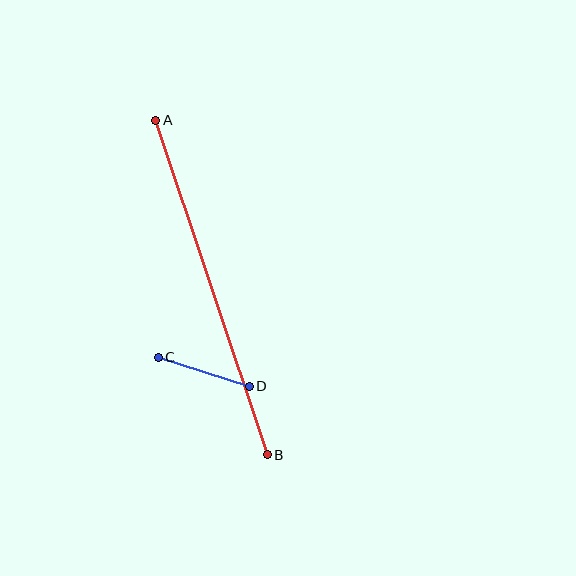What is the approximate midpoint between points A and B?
The midpoint is at approximately (212, 288) pixels.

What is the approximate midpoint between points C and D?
The midpoint is at approximately (204, 372) pixels.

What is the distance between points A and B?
The distance is approximately 352 pixels.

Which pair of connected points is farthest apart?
Points A and B are farthest apart.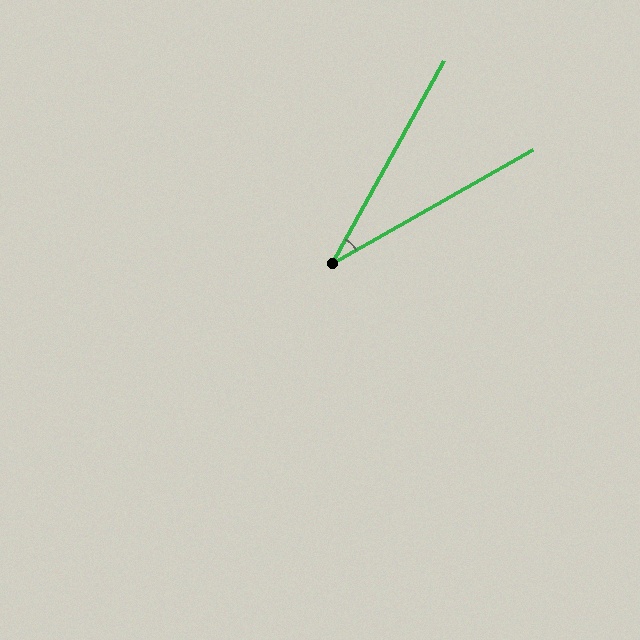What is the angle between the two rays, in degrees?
Approximately 32 degrees.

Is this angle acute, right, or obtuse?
It is acute.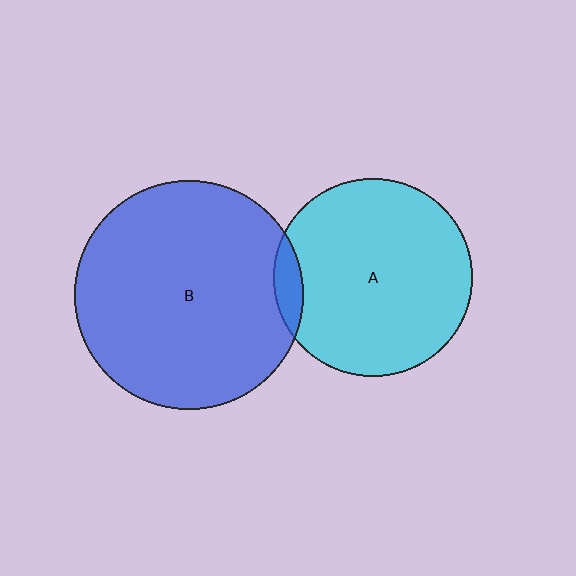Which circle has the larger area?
Circle B (blue).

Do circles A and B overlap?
Yes.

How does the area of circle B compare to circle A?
Approximately 1.3 times.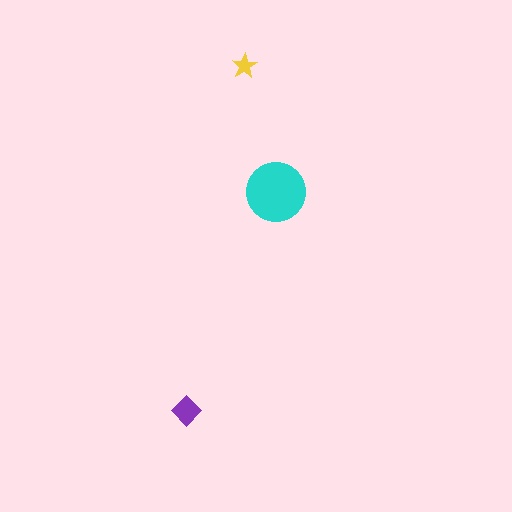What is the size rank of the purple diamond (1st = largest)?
2nd.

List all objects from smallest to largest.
The yellow star, the purple diamond, the cyan circle.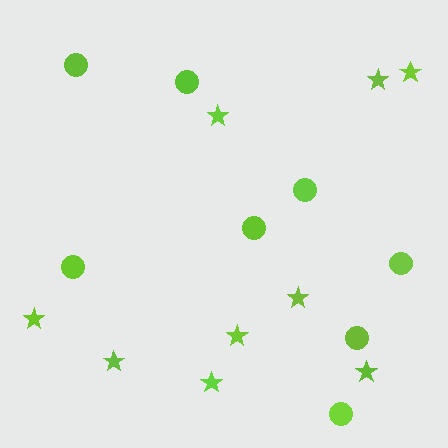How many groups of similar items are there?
There are 2 groups: one group of stars (9) and one group of circles (8).